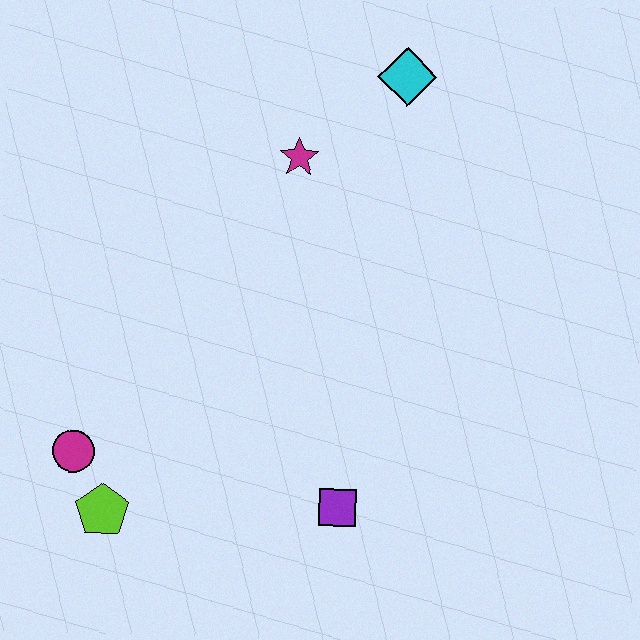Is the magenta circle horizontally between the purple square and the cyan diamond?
No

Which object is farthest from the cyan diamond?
The lime pentagon is farthest from the cyan diamond.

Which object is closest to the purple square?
The lime pentagon is closest to the purple square.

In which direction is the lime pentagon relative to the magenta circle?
The lime pentagon is below the magenta circle.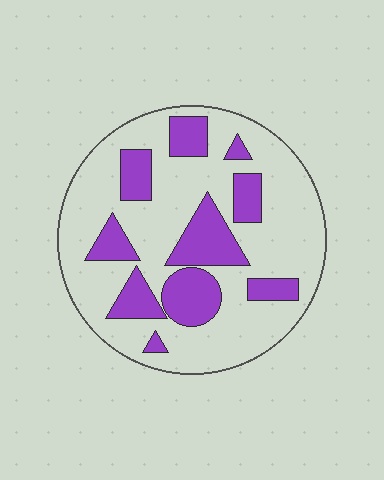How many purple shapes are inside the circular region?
10.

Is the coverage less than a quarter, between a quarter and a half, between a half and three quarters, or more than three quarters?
Between a quarter and a half.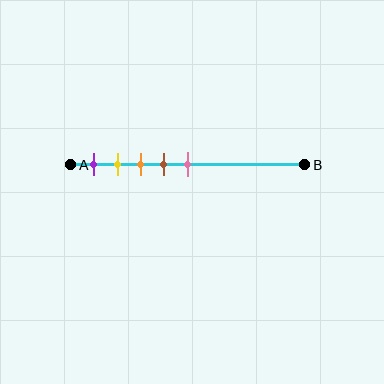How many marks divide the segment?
There are 5 marks dividing the segment.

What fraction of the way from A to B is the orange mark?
The orange mark is approximately 30% (0.3) of the way from A to B.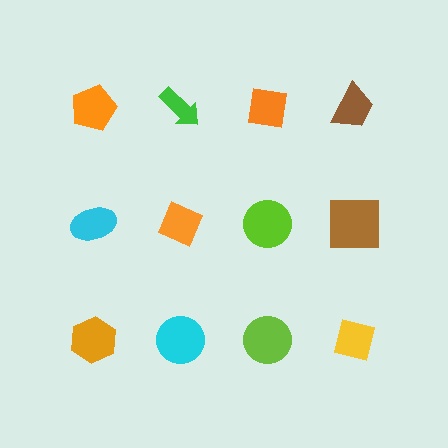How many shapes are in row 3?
4 shapes.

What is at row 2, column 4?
A brown square.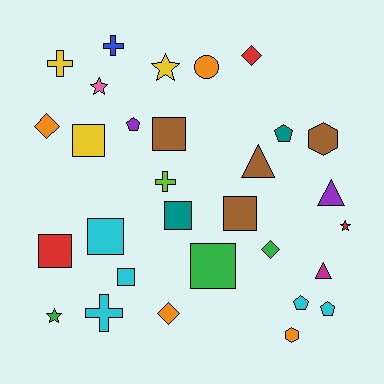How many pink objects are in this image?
There is 1 pink object.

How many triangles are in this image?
There are 3 triangles.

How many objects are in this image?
There are 30 objects.